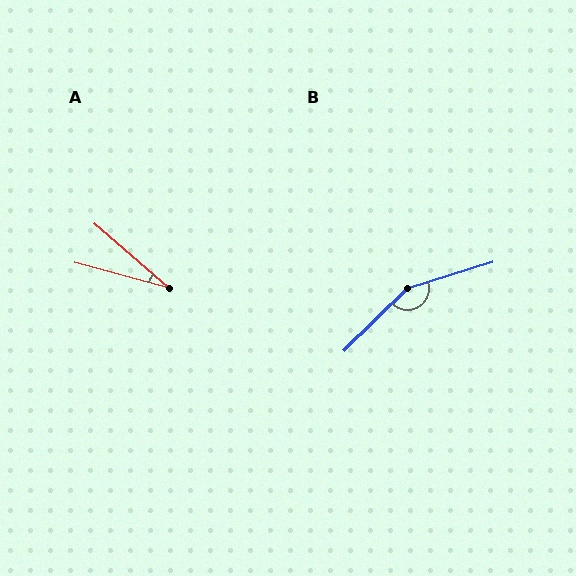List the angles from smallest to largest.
A (26°), B (152°).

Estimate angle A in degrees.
Approximately 26 degrees.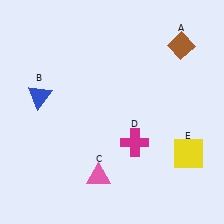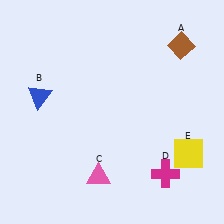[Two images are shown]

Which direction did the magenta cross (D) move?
The magenta cross (D) moved down.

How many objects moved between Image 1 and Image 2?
1 object moved between the two images.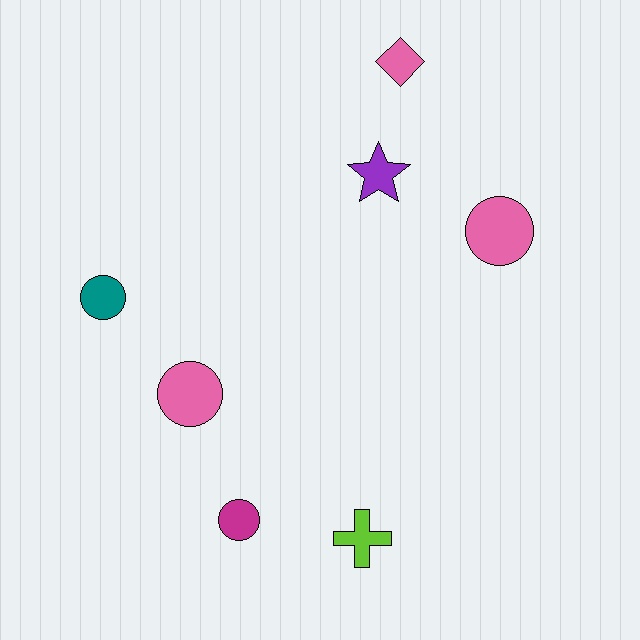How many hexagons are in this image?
There are no hexagons.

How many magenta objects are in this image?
There is 1 magenta object.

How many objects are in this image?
There are 7 objects.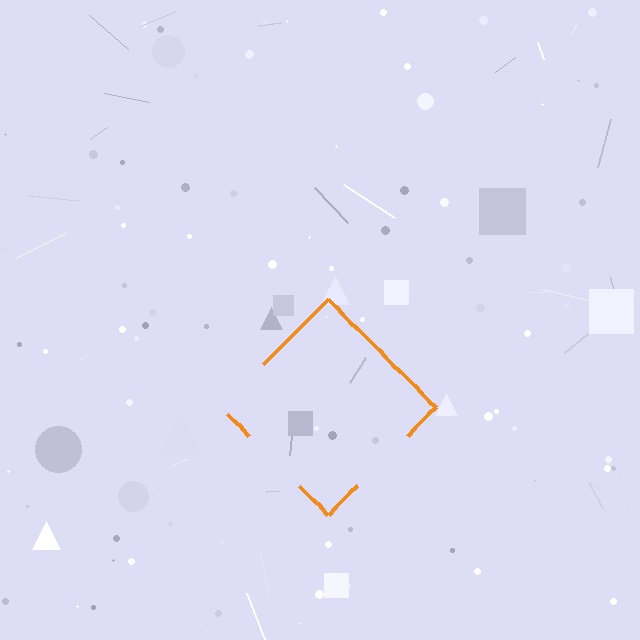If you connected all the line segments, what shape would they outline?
They would outline a diamond.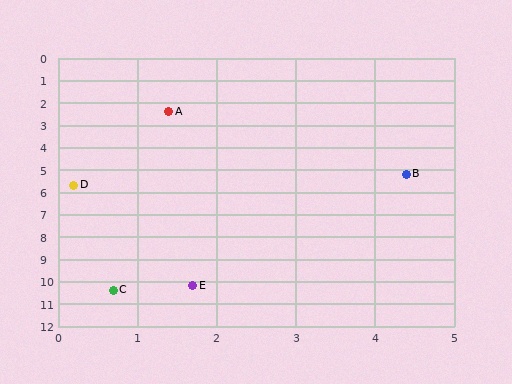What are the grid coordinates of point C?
Point C is at approximately (0.7, 10.4).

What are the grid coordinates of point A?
Point A is at approximately (1.4, 2.4).